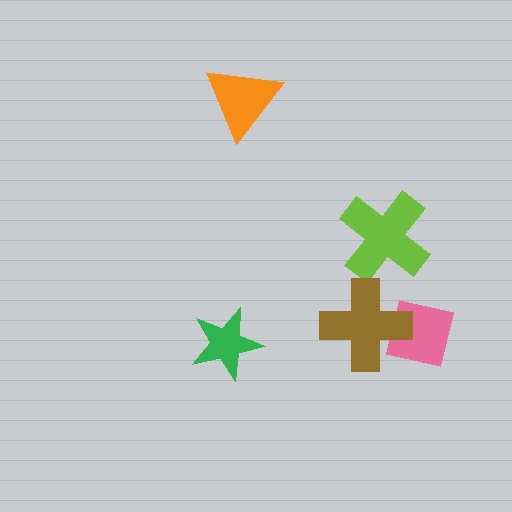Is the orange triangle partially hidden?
No, no other shape covers it.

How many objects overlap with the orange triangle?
0 objects overlap with the orange triangle.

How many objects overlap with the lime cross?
0 objects overlap with the lime cross.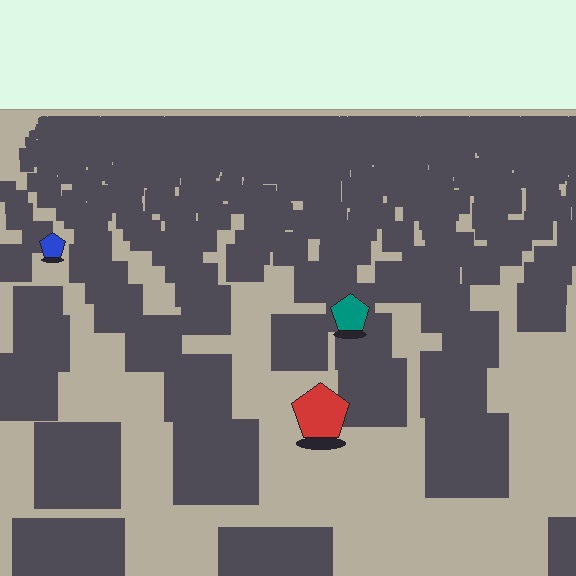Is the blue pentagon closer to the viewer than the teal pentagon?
No. The teal pentagon is closer — you can tell from the texture gradient: the ground texture is coarser near it.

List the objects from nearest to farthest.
From nearest to farthest: the red pentagon, the teal pentagon, the blue pentagon.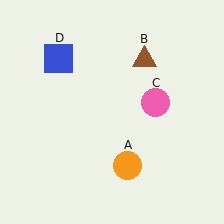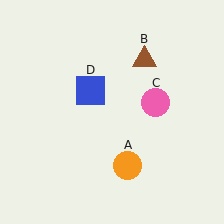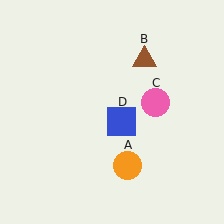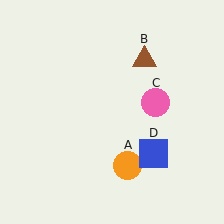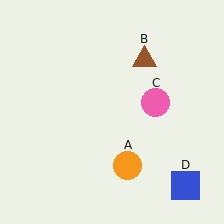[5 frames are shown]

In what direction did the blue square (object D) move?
The blue square (object D) moved down and to the right.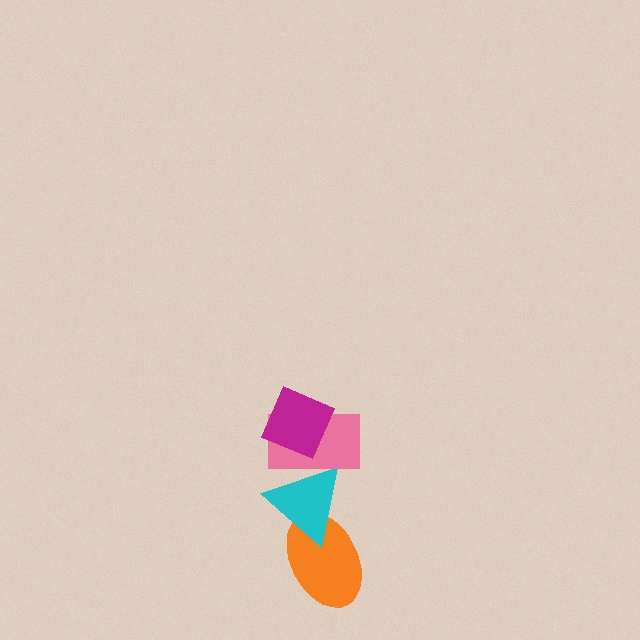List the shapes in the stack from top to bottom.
From top to bottom: the magenta diamond, the pink rectangle, the cyan triangle, the orange ellipse.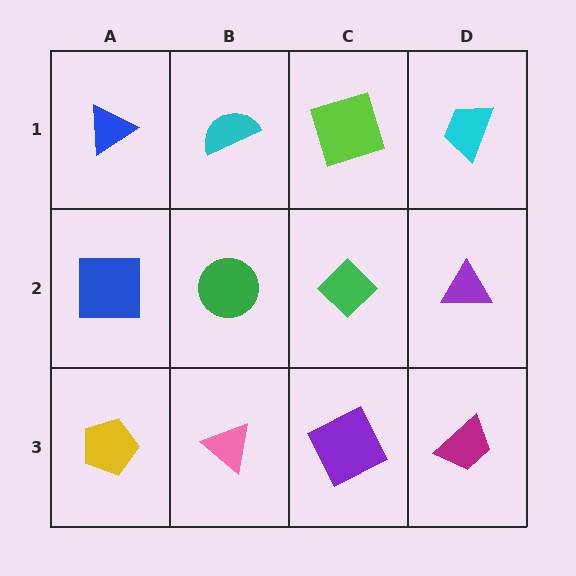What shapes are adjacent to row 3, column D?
A purple triangle (row 2, column D), a purple square (row 3, column C).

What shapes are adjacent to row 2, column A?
A blue triangle (row 1, column A), a yellow pentagon (row 3, column A), a green circle (row 2, column B).